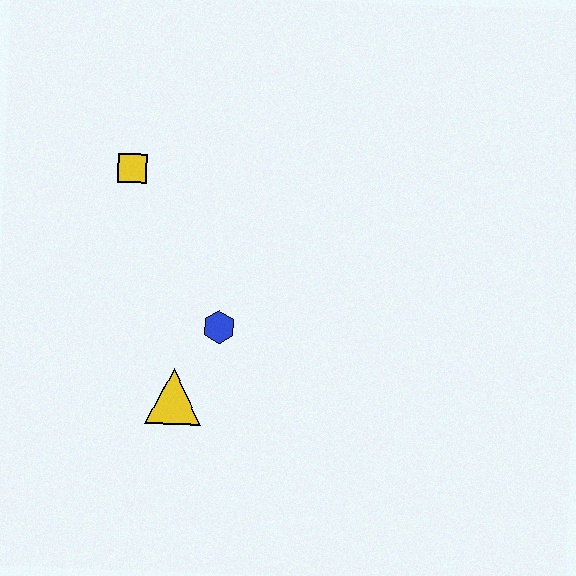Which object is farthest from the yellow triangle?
The yellow square is farthest from the yellow triangle.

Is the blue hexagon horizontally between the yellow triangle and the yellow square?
No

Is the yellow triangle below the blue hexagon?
Yes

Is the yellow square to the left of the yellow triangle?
Yes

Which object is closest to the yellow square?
The blue hexagon is closest to the yellow square.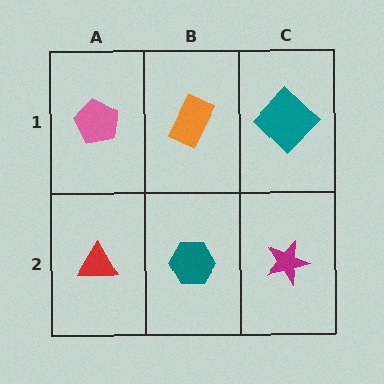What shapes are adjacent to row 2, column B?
An orange rectangle (row 1, column B), a red triangle (row 2, column A), a magenta star (row 2, column C).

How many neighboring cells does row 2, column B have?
3.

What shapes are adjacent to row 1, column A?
A red triangle (row 2, column A), an orange rectangle (row 1, column B).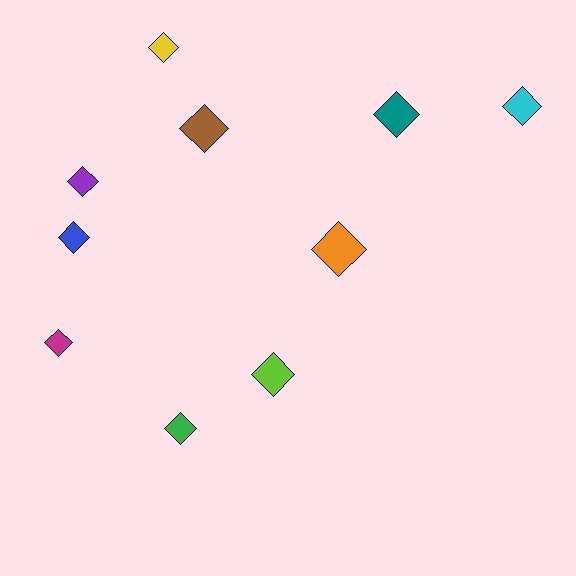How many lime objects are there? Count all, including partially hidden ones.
There is 1 lime object.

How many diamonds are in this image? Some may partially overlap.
There are 10 diamonds.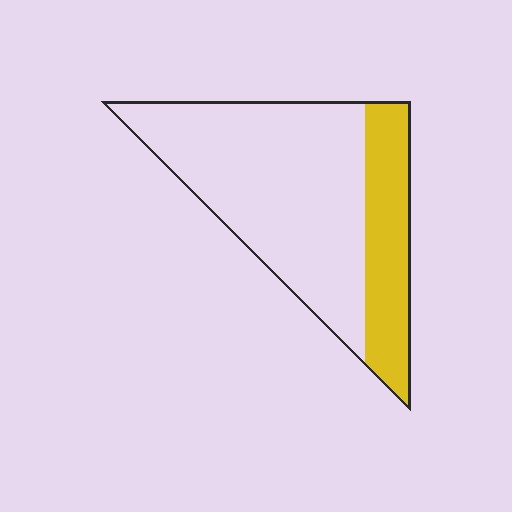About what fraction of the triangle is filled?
About one quarter (1/4).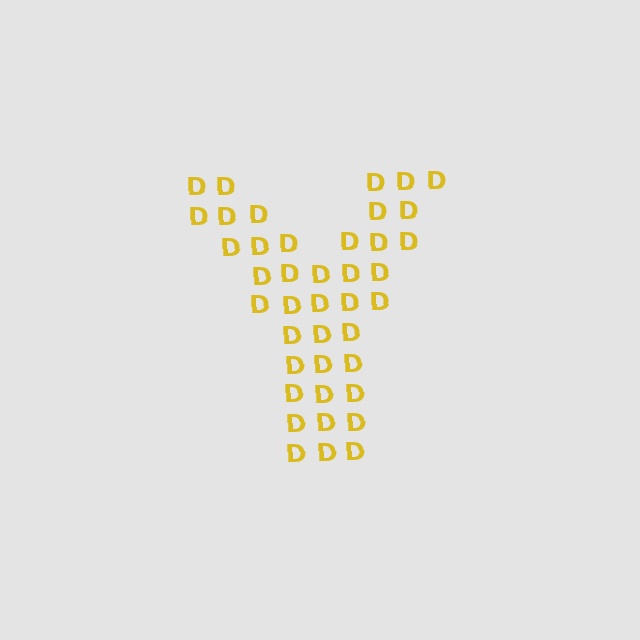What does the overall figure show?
The overall figure shows the letter Y.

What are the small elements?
The small elements are letter D's.